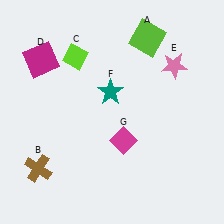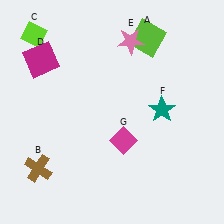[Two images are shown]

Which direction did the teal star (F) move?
The teal star (F) moved right.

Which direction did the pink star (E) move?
The pink star (E) moved left.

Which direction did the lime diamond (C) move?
The lime diamond (C) moved left.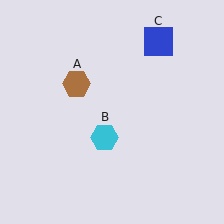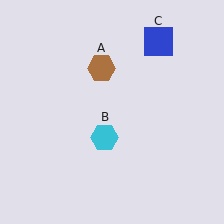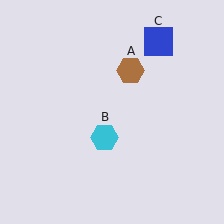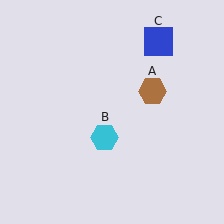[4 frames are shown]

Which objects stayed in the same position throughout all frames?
Cyan hexagon (object B) and blue square (object C) remained stationary.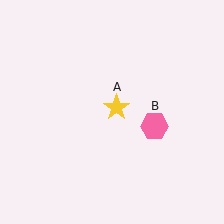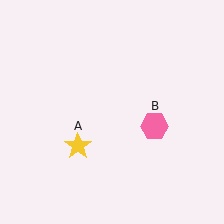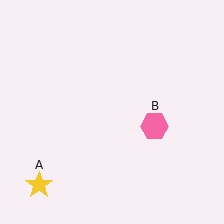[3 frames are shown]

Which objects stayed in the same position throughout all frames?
Pink hexagon (object B) remained stationary.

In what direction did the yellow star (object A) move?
The yellow star (object A) moved down and to the left.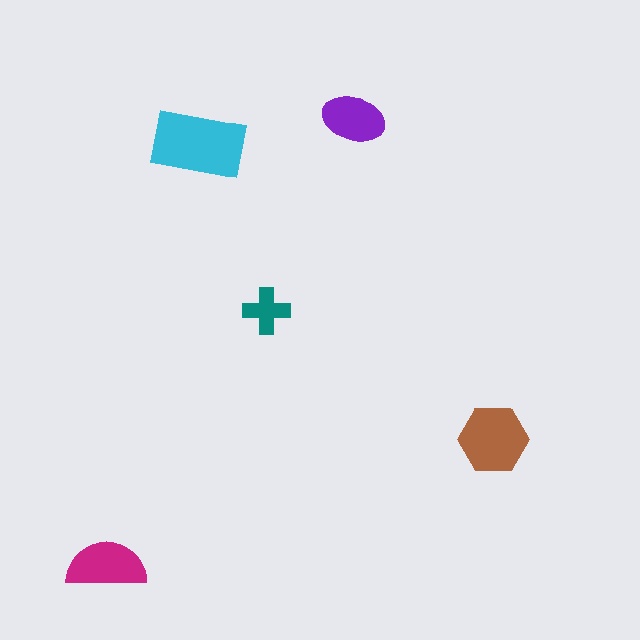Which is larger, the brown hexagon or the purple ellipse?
The brown hexagon.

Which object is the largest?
The cyan rectangle.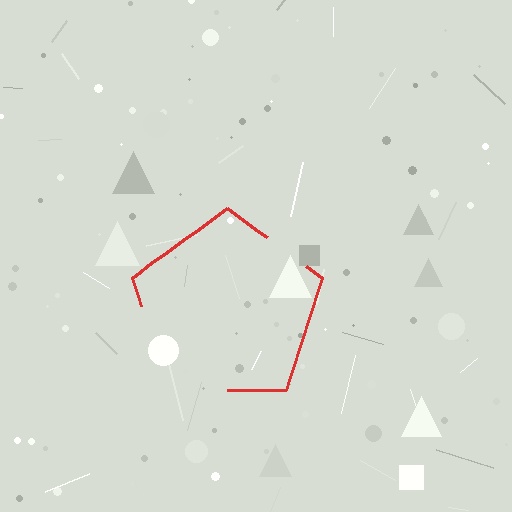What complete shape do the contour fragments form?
The contour fragments form a pentagon.